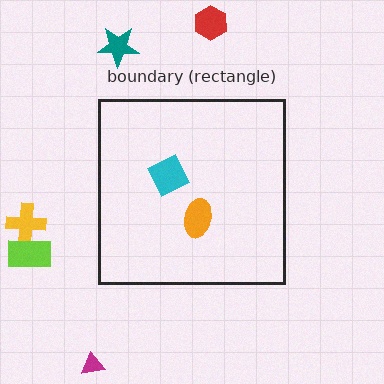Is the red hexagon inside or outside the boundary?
Outside.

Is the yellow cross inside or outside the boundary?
Outside.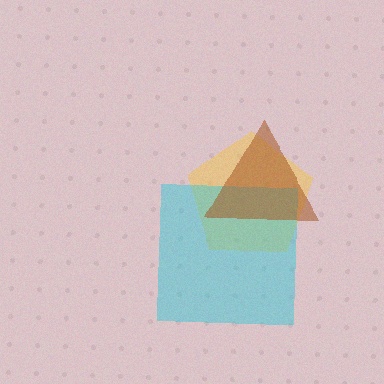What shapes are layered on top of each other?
The layered shapes are: a yellow pentagon, a cyan square, a brown triangle.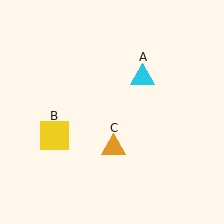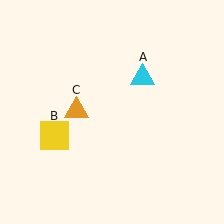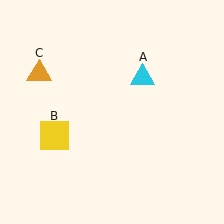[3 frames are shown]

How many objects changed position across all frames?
1 object changed position: orange triangle (object C).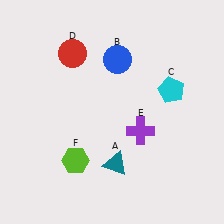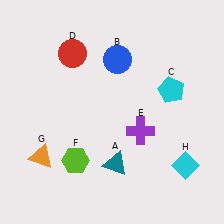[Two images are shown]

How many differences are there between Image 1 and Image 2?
There are 2 differences between the two images.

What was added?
An orange triangle (G), a cyan diamond (H) were added in Image 2.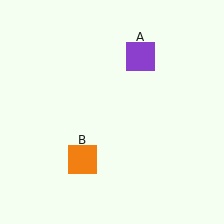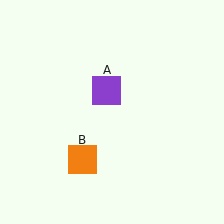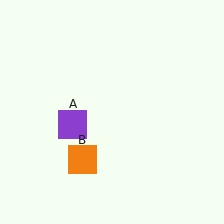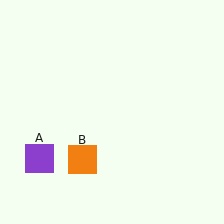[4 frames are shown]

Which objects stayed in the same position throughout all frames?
Orange square (object B) remained stationary.